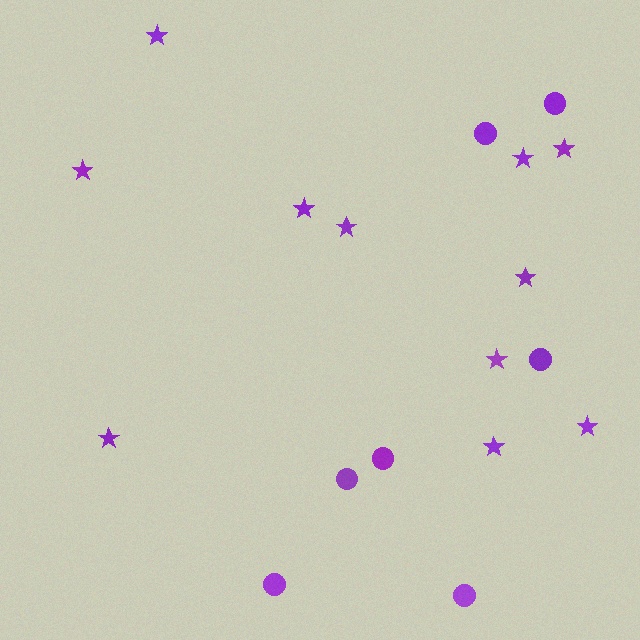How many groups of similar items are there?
There are 2 groups: one group of circles (7) and one group of stars (11).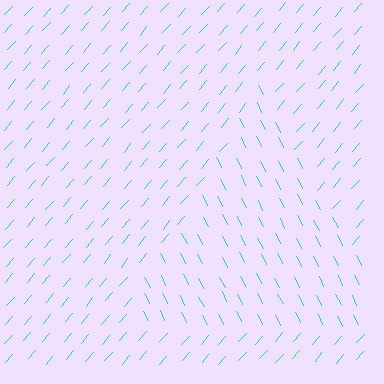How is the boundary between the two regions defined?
The boundary is defined purely by a change in line orientation (approximately 68 degrees difference). All lines are the same color and thickness.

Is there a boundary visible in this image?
Yes, there is a texture boundary formed by a change in line orientation.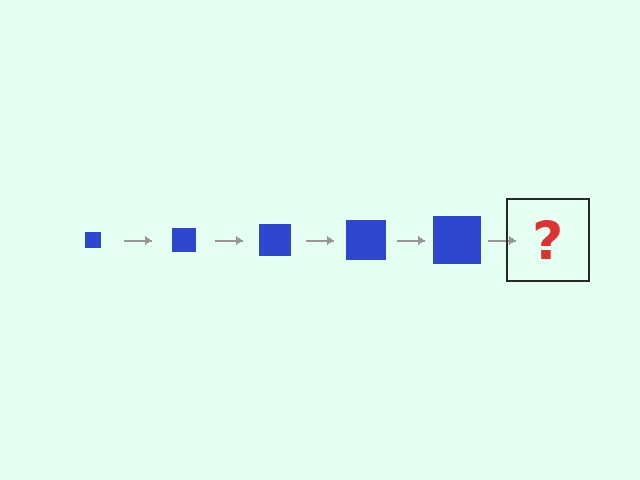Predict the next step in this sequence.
The next step is a blue square, larger than the previous one.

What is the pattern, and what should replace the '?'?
The pattern is that the square gets progressively larger each step. The '?' should be a blue square, larger than the previous one.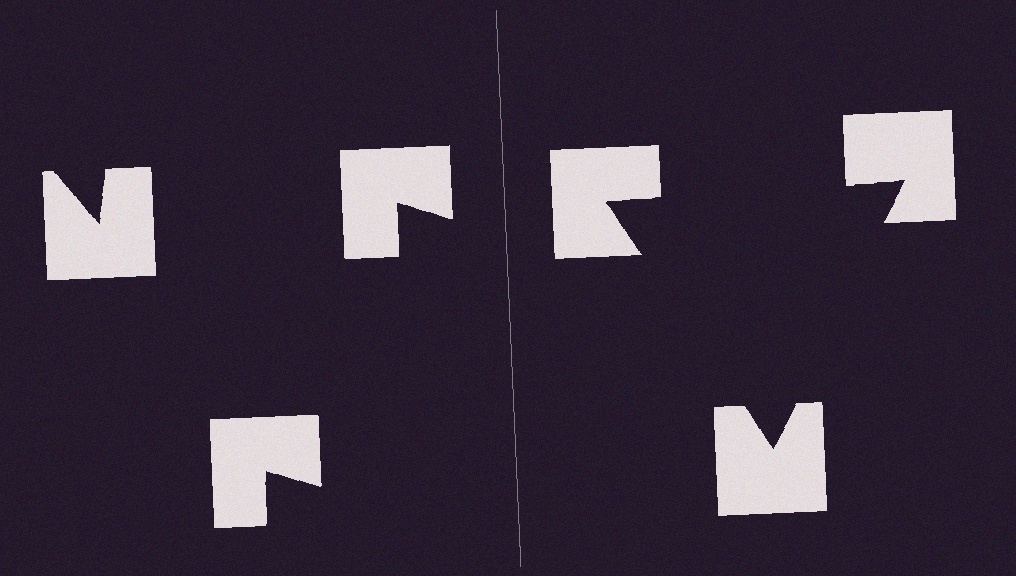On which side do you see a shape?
An illusory triangle appears on the right side. On the left side the wedge cuts are rotated, so no coherent shape forms.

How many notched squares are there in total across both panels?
6 — 3 on each side.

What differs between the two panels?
The notched squares are positioned identically on both sides; only the wedge orientations differ. On the right they align to a triangle; on the left they are misaligned.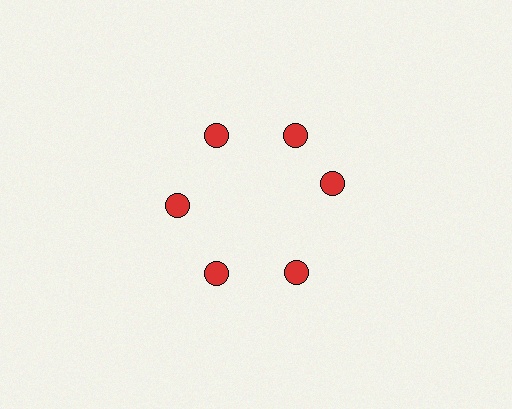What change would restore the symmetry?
The symmetry would be restored by rotating it back into even spacing with its neighbors so that all 6 circles sit at equal angles and equal distance from the center.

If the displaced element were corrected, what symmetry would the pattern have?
It would have 6-fold rotational symmetry — the pattern would map onto itself every 60 degrees.